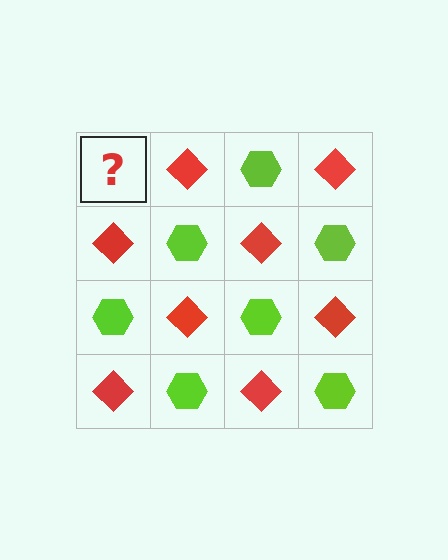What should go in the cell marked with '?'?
The missing cell should contain a lime hexagon.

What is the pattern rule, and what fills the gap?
The rule is that it alternates lime hexagon and red diamond in a checkerboard pattern. The gap should be filled with a lime hexagon.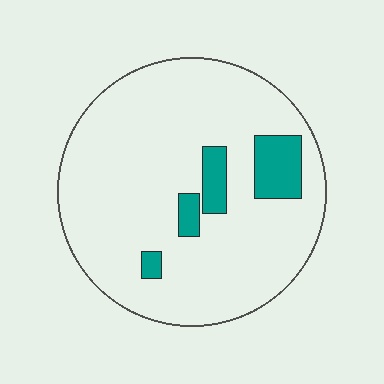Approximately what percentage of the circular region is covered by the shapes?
Approximately 10%.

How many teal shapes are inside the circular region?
4.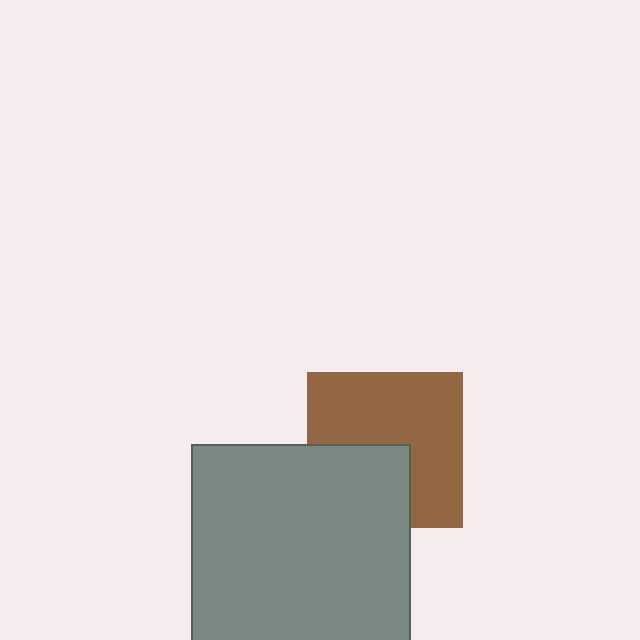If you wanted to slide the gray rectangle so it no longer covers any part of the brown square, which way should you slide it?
Slide it down — that is the most direct way to separate the two shapes.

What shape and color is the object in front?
The object in front is a gray rectangle.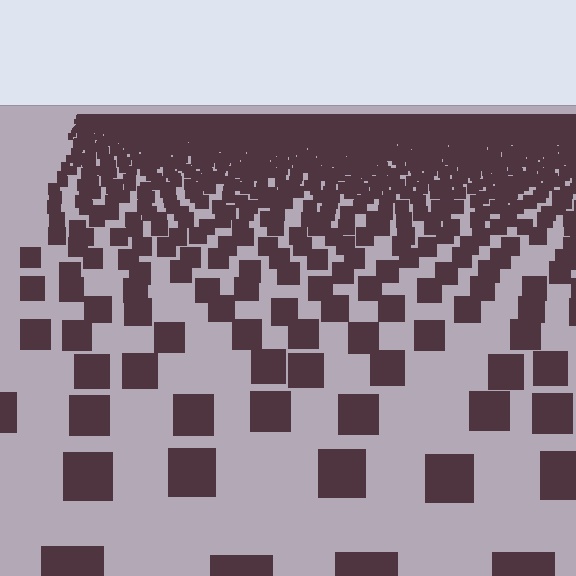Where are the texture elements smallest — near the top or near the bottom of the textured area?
Near the top.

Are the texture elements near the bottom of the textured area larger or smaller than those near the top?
Larger. Near the bottom, elements are closer to the viewer and appear at a bigger on-screen size.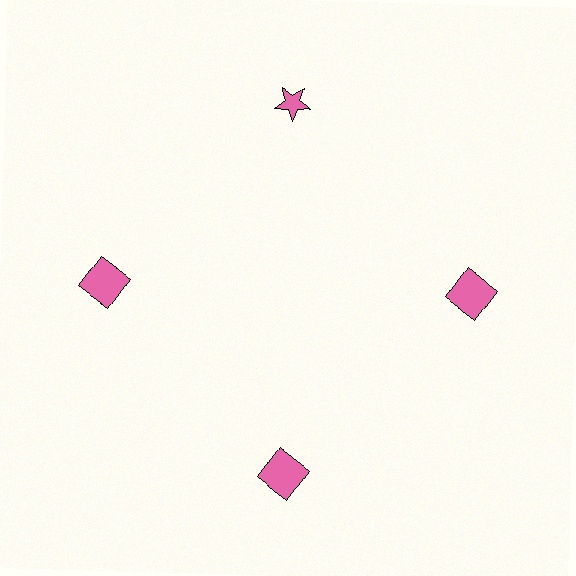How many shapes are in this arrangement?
There are 4 shapes arranged in a ring pattern.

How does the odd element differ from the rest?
It has a different shape: star instead of square.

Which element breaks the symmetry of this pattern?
The pink star at roughly the 12 o'clock position breaks the symmetry. All other shapes are pink squares.